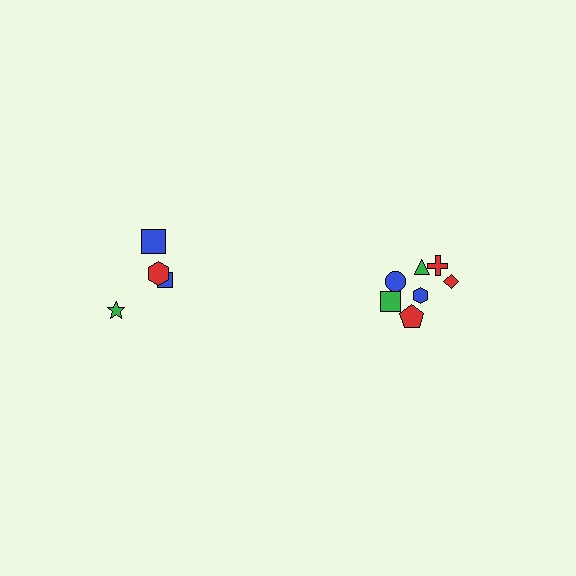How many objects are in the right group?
There are 7 objects.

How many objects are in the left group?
There are 4 objects.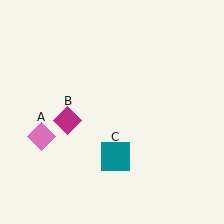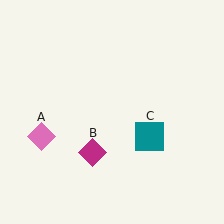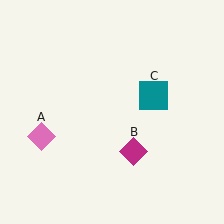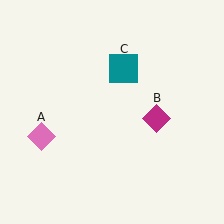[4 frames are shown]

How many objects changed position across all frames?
2 objects changed position: magenta diamond (object B), teal square (object C).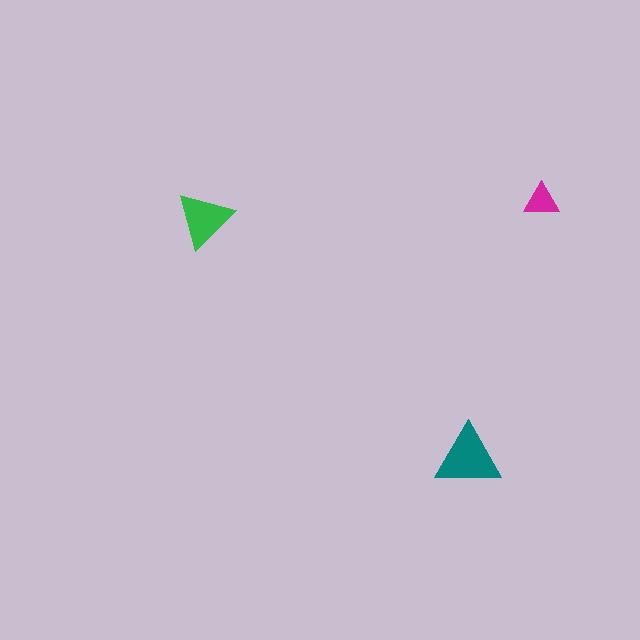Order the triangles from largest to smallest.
the teal one, the green one, the magenta one.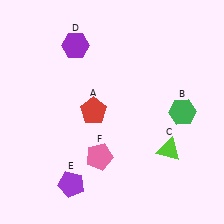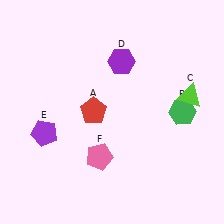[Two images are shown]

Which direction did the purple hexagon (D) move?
The purple hexagon (D) moved right.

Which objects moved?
The objects that moved are: the lime triangle (C), the purple hexagon (D), the purple pentagon (E).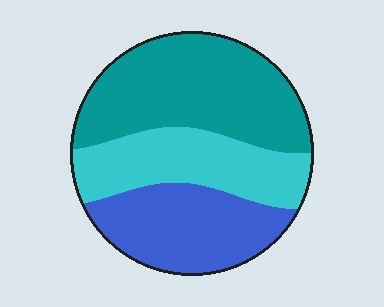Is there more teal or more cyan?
Teal.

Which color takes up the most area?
Teal, at roughly 45%.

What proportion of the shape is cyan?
Cyan takes up about one quarter (1/4) of the shape.